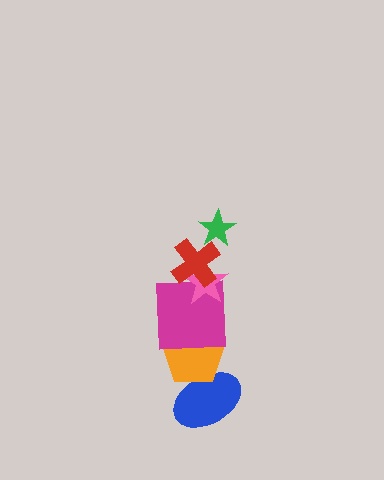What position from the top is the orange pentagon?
The orange pentagon is 5th from the top.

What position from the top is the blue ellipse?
The blue ellipse is 6th from the top.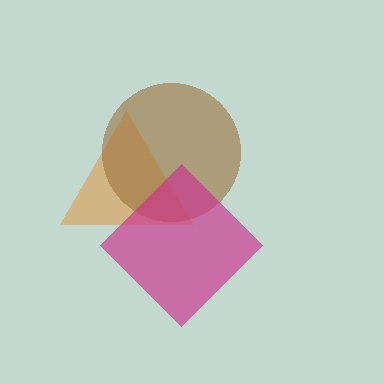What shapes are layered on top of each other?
The layered shapes are: an orange triangle, a brown circle, a magenta diamond.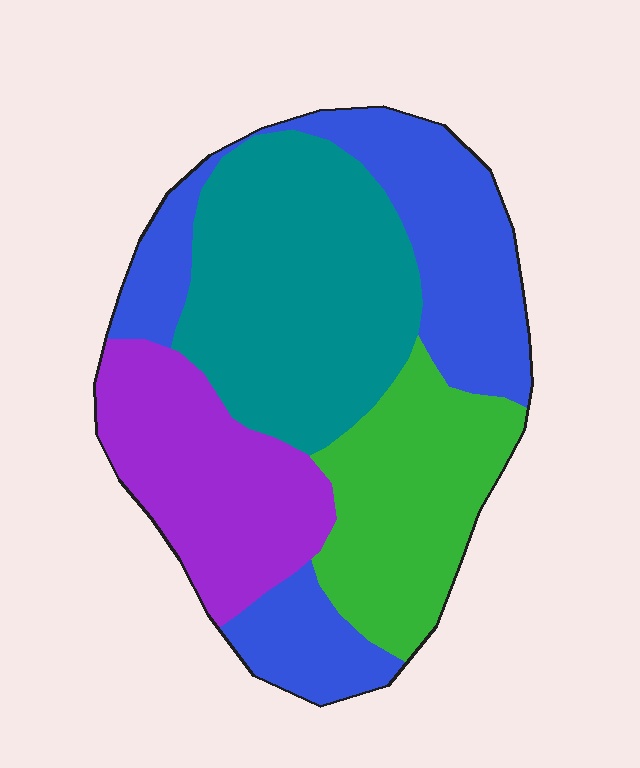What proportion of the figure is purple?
Purple takes up about one fifth (1/5) of the figure.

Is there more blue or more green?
Blue.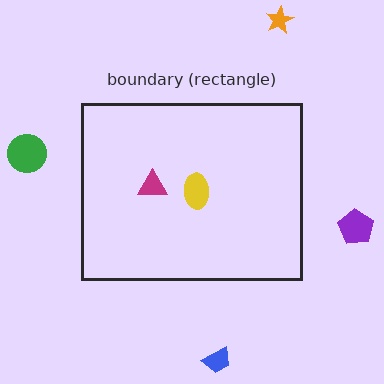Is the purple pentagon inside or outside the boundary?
Outside.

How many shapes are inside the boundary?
2 inside, 4 outside.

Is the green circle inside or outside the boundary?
Outside.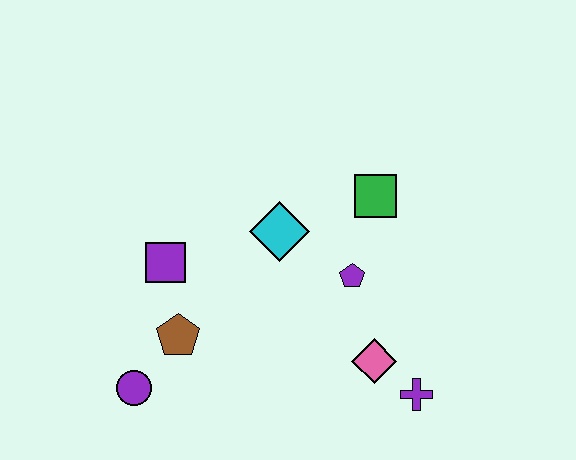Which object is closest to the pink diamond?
The purple cross is closest to the pink diamond.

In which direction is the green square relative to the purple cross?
The green square is above the purple cross.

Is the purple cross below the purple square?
Yes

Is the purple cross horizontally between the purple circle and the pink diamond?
No